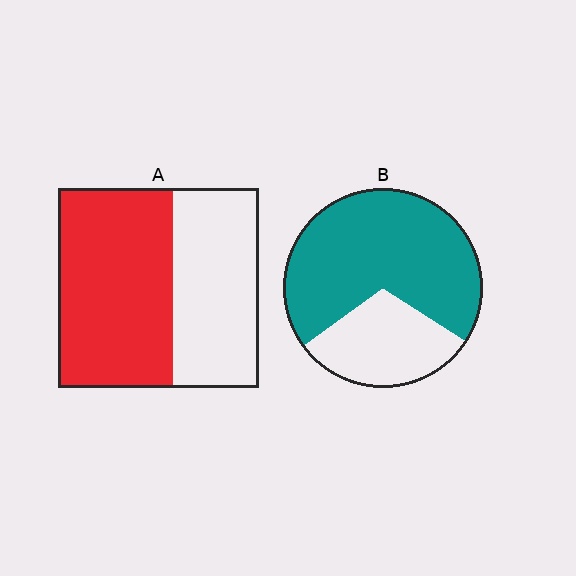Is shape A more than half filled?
Yes.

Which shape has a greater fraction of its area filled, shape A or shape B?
Shape B.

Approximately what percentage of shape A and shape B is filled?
A is approximately 55% and B is approximately 70%.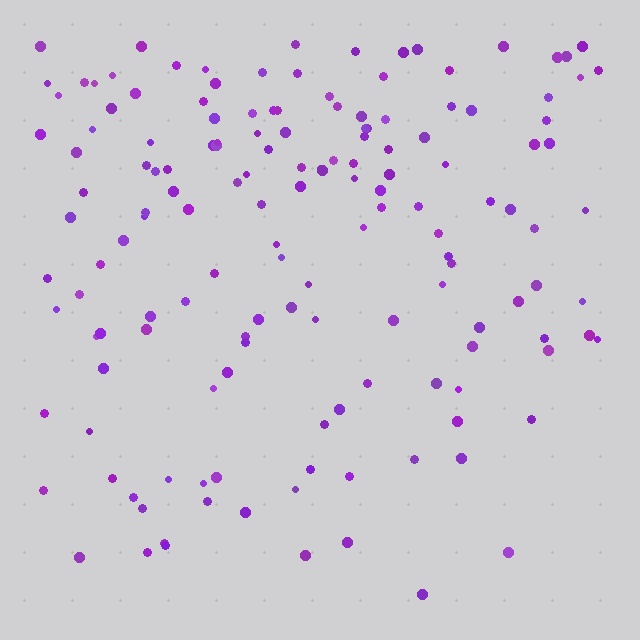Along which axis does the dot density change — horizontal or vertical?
Vertical.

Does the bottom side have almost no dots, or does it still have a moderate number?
Still a moderate number, just noticeably fewer than the top.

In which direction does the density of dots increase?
From bottom to top, with the top side densest.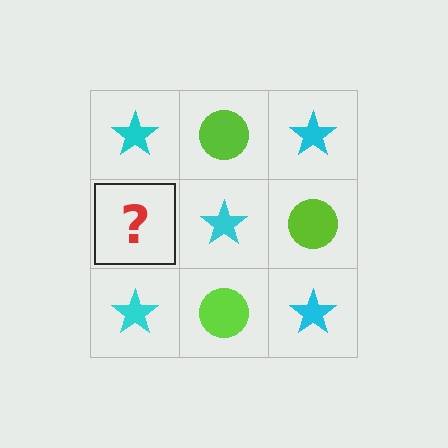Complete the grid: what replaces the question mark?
The question mark should be replaced with a lime circle.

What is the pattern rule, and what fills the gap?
The rule is that it alternates cyan star and lime circle in a checkerboard pattern. The gap should be filled with a lime circle.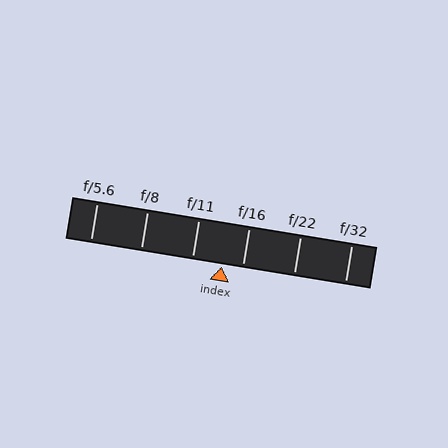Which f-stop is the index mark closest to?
The index mark is closest to f/16.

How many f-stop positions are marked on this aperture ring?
There are 6 f-stop positions marked.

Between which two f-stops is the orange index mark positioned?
The index mark is between f/11 and f/16.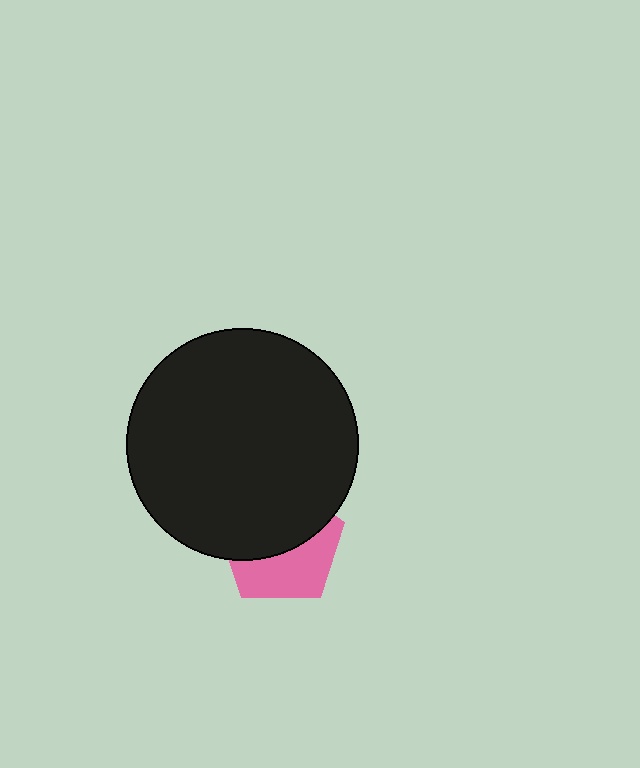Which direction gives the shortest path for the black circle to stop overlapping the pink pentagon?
Moving up gives the shortest separation.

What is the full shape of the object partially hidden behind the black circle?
The partially hidden object is a pink pentagon.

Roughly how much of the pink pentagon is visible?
A small part of it is visible (roughly 44%).